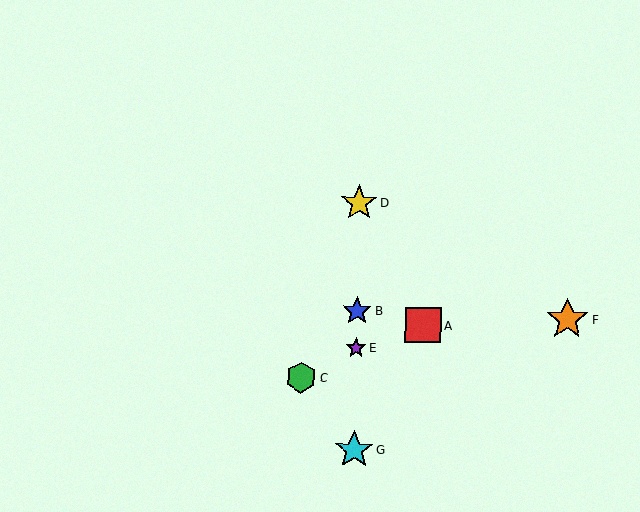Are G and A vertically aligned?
No, G is at x≈354 and A is at x≈423.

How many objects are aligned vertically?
4 objects (B, D, E, G) are aligned vertically.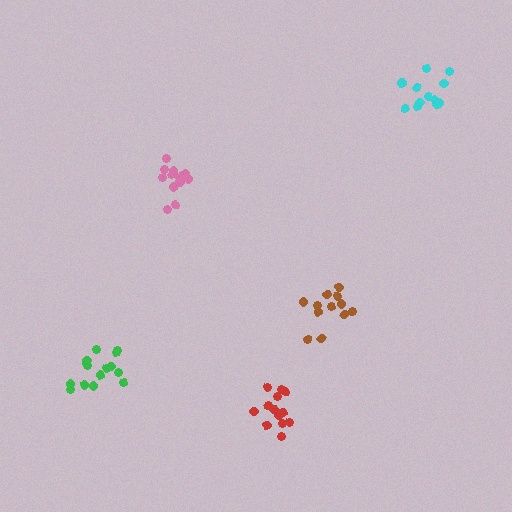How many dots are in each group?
Group 1: 14 dots, Group 2: 16 dots, Group 3: 12 dots, Group 4: 12 dots, Group 5: 15 dots (69 total).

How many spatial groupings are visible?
There are 5 spatial groupings.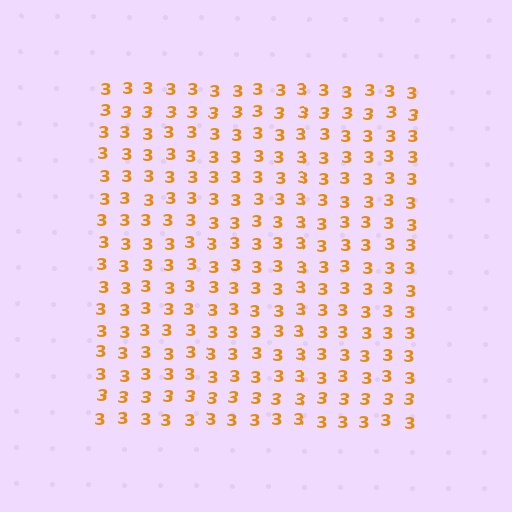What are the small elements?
The small elements are digit 3's.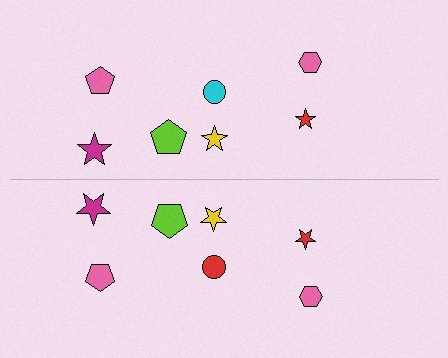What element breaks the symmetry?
The red circle on the bottom side breaks the symmetry — its mirror counterpart is cyan.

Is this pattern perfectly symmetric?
No, the pattern is not perfectly symmetric. The red circle on the bottom side breaks the symmetry — its mirror counterpart is cyan.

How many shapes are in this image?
There are 14 shapes in this image.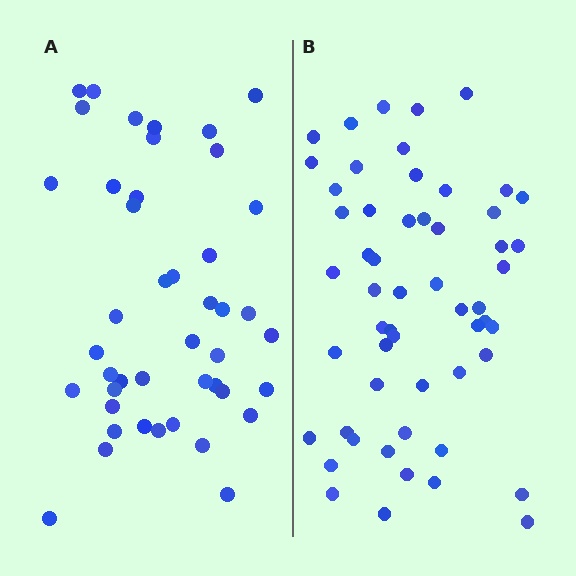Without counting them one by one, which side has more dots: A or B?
Region B (the right region) has more dots.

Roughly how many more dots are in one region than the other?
Region B has roughly 12 or so more dots than region A.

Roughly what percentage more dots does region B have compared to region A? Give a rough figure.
About 25% more.